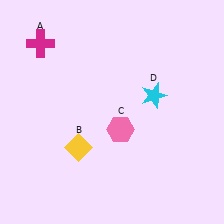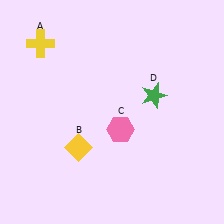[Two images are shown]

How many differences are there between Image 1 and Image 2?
There are 2 differences between the two images.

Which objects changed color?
A changed from magenta to yellow. D changed from cyan to green.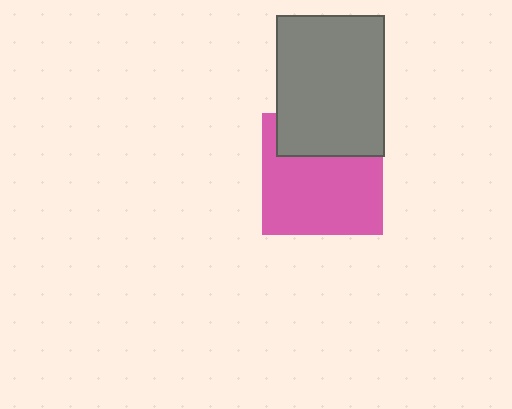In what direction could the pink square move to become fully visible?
The pink square could move down. That would shift it out from behind the gray rectangle entirely.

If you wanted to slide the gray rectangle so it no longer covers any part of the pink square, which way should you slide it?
Slide it up — that is the most direct way to separate the two shapes.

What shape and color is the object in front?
The object in front is a gray rectangle.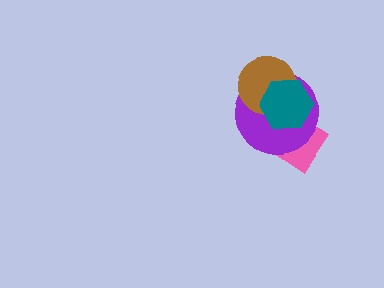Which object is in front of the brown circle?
The teal hexagon is in front of the brown circle.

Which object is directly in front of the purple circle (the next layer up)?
The brown circle is directly in front of the purple circle.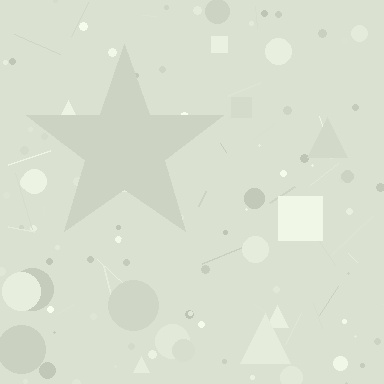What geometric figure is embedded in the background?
A star is embedded in the background.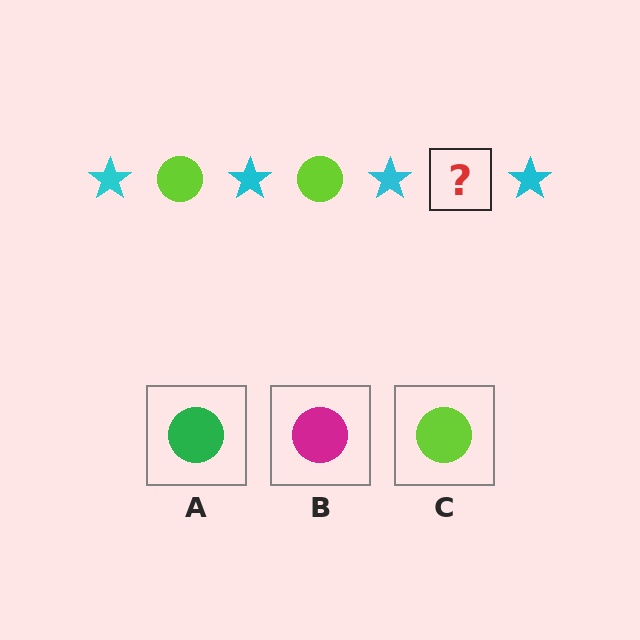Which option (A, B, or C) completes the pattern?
C.